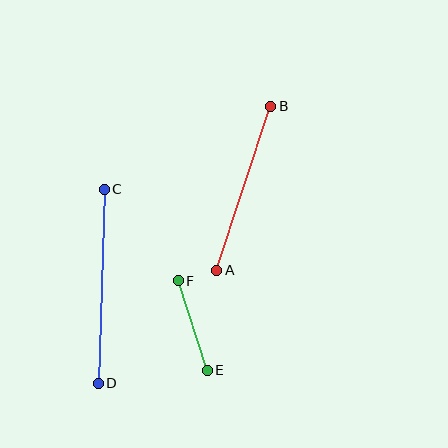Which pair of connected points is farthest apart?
Points C and D are farthest apart.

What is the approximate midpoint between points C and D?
The midpoint is at approximately (101, 286) pixels.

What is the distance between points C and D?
The distance is approximately 195 pixels.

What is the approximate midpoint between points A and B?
The midpoint is at approximately (244, 188) pixels.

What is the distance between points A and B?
The distance is approximately 173 pixels.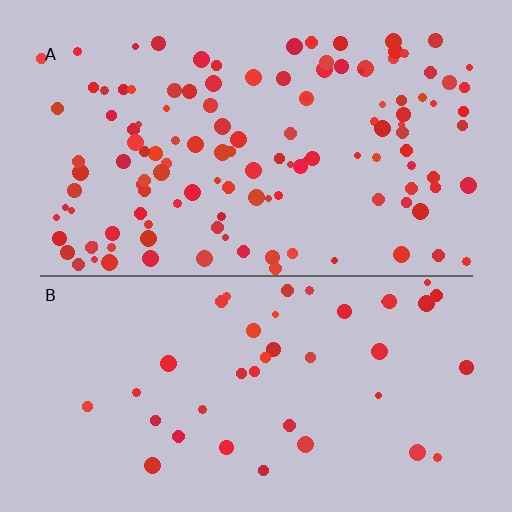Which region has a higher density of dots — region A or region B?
A (the top).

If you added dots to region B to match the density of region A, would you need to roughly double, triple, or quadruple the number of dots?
Approximately triple.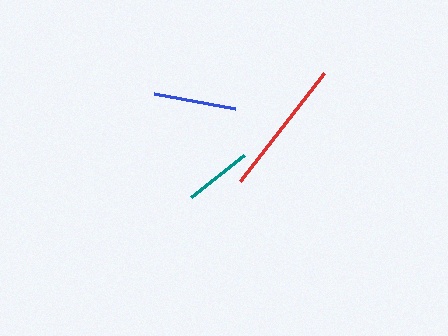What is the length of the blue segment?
The blue segment is approximately 83 pixels long.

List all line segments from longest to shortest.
From longest to shortest: red, blue, teal.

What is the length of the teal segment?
The teal segment is approximately 68 pixels long.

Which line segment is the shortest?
The teal line is the shortest at approximately 68 pixels.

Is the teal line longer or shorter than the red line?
The red line is longer than the teal line.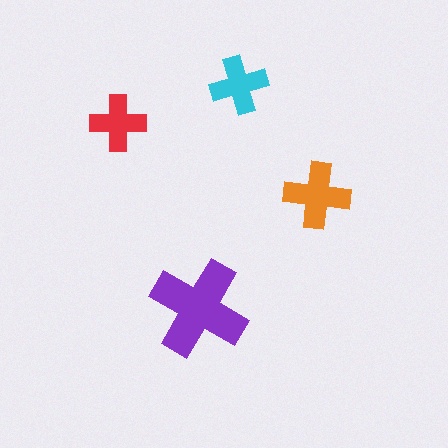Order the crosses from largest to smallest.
the purple one, the orange one, the cyan one, the red one.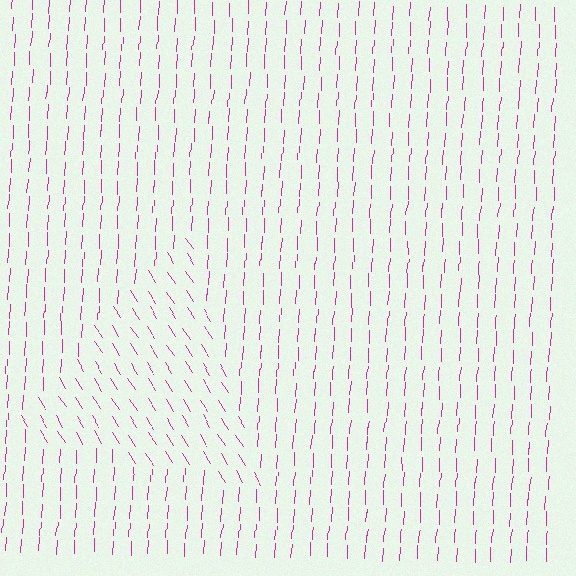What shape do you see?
I see a triangle.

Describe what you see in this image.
The image is filled with small magenta line segments. A triangle region in the image has lines oriented differently from the surrounding lines, creating a visible texture boundary.